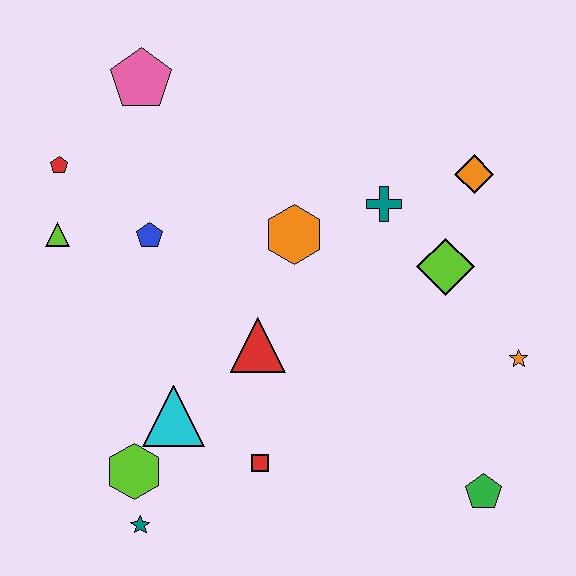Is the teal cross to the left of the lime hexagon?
No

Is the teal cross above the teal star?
Yes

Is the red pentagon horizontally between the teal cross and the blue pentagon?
No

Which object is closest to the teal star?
The lime hexagon is closest to the teal star.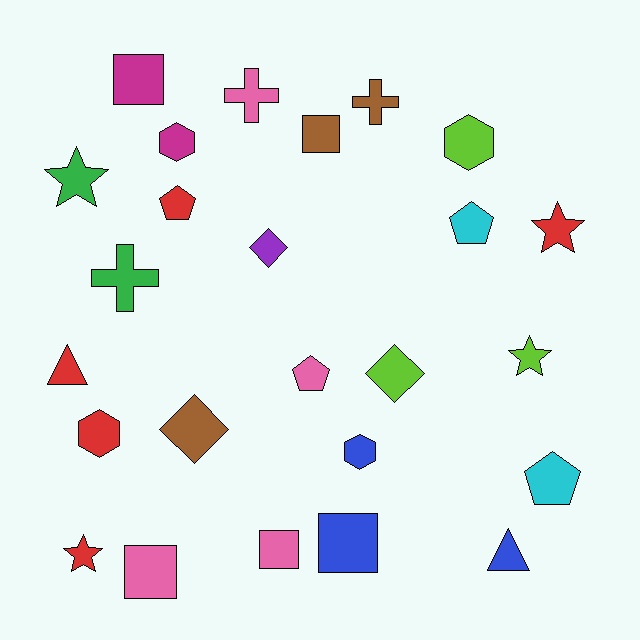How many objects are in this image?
There are 25 objects.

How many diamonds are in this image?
There are 3 diamonds.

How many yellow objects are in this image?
There are no yellow objects.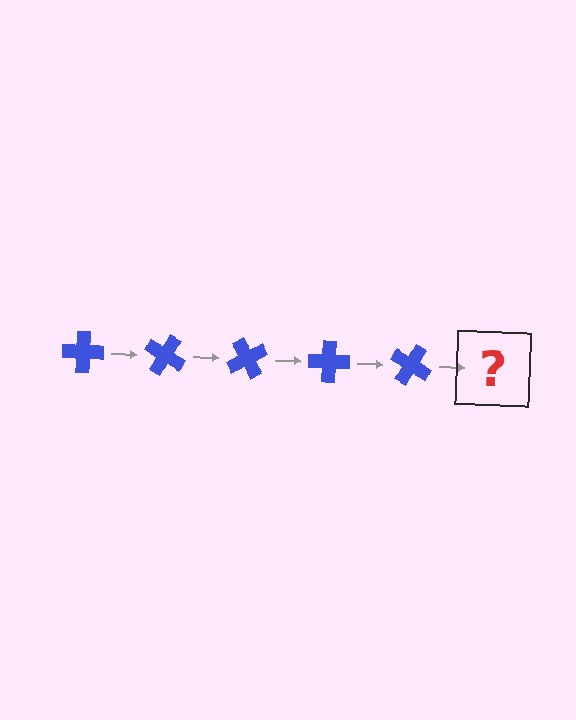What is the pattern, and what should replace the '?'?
The pattern is that the cross rotates 30 degrees each step. The '?' should be a blue cross rotated 150 degrees.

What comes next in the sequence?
The next element should be a blue cross rotated 150 degrees.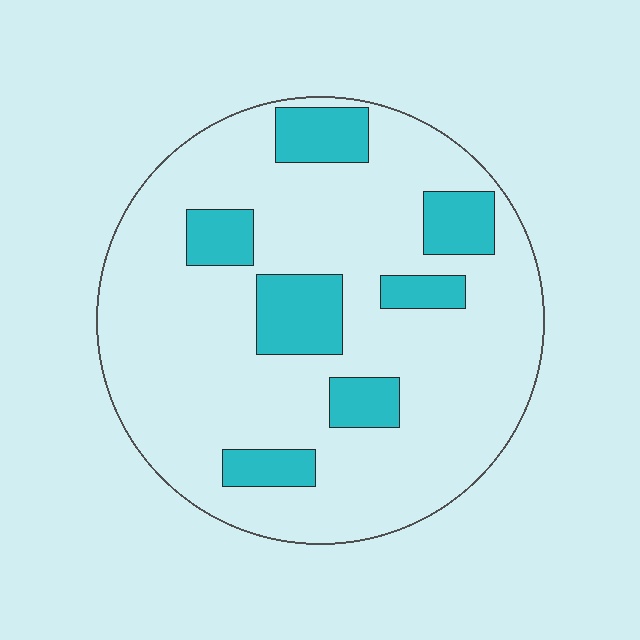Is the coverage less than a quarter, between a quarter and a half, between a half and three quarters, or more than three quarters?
Less than a quarter.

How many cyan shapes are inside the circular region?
7.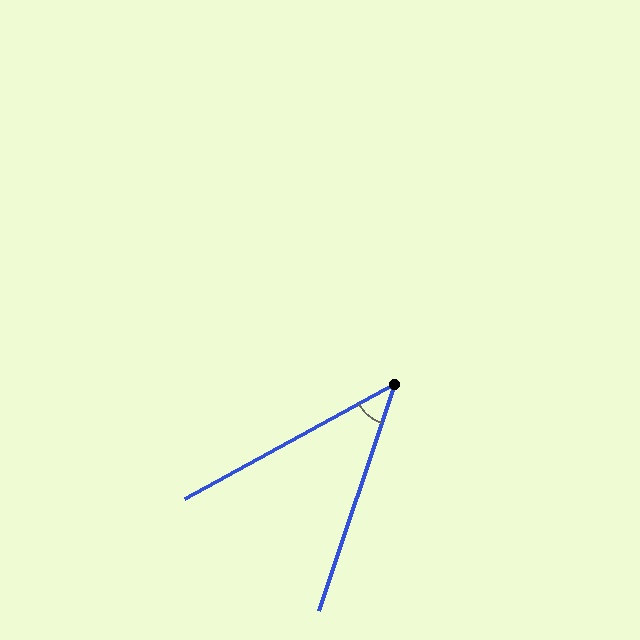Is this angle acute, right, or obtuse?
It is acute.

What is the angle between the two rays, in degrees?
Approximately 43 degrees.